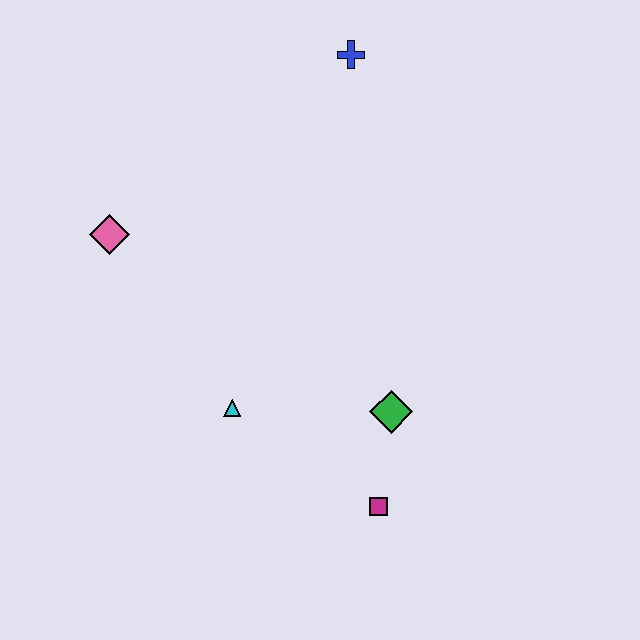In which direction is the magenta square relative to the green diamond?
The magenta square is below the green diamond.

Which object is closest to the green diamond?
The magenta square is closest to the green diamond.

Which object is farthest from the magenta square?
The blue cross is farthest from the magenta square.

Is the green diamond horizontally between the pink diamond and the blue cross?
No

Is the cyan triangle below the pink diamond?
Yes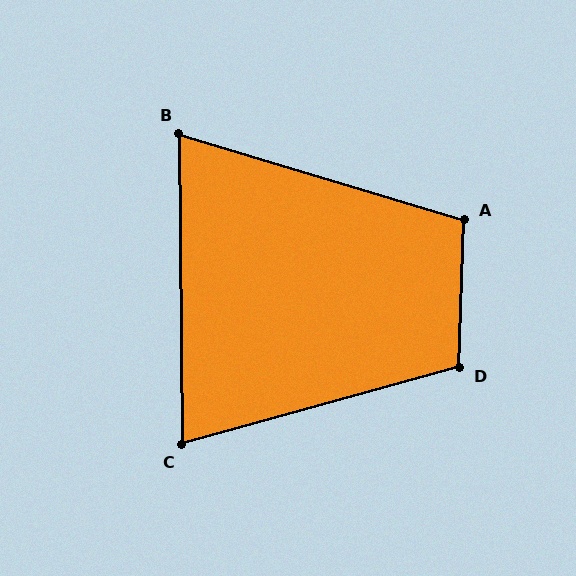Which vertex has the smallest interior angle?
B, at approximately 73 degrees.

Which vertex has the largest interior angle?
D, at approximately 107 degrees.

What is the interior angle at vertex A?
Approximately 105 degrees (obtuse).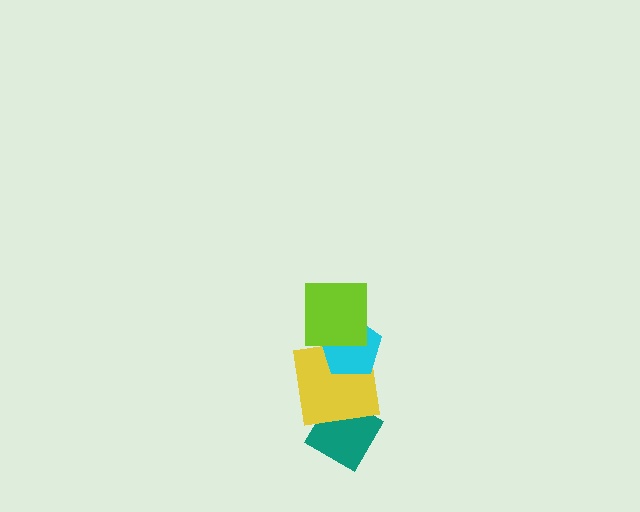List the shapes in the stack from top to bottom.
From top to bottom: the lime square, the cyan pentagon, the yellow square, the teal diamond.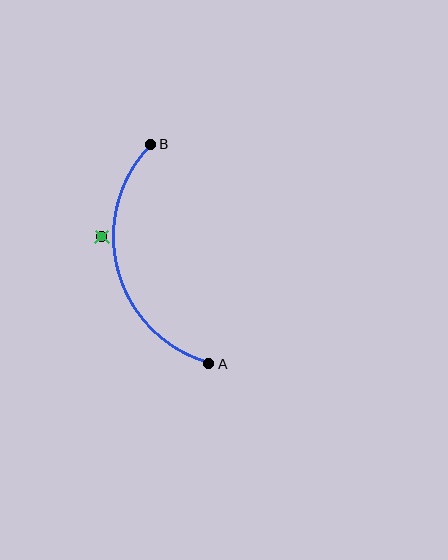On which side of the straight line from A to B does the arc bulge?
The arc bulges to the left of the straight line connecting A and B.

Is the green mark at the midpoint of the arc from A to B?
No — the green mark does not lie on the arc at all. It sits slightly outside the curve.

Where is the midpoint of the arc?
The arc midpoint is the point on the curve farthest from the straight line joining A and B. It sits to the left of that line.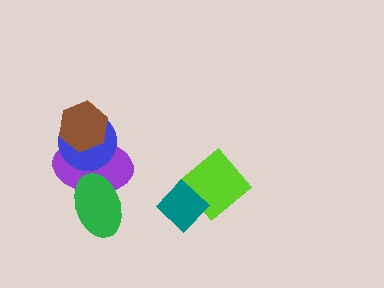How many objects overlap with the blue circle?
2 objects overlap with the blue circle.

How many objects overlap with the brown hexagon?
2 objects overlap with the brown hexagon.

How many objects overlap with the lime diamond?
1 object overlaps with the lime diamond.